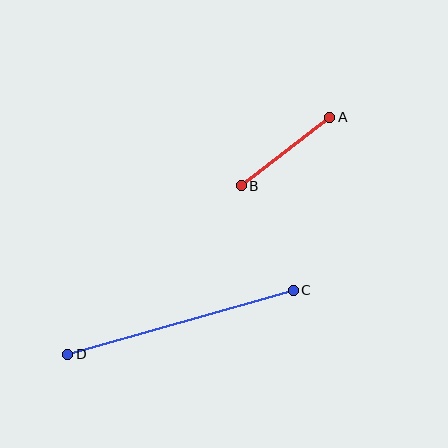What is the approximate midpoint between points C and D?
The midpoint is at approximately (181, 322) pixels.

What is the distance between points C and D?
The distance is approximately 235 pixels.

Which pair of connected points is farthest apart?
Points C and D are farthest apart.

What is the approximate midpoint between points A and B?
The midpoint is at approximately (286, 151) pixels.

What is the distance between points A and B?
The distance is approximately 112 pixels.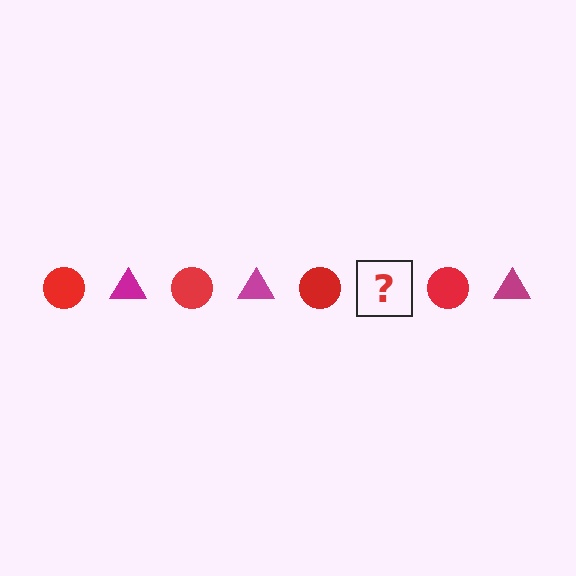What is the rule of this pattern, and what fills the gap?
The rule is that the pattern alternates between red circle and magenta triangle. The gap should be filled with a magenta triangle.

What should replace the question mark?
The question mark should be replaced with a magenta triangle.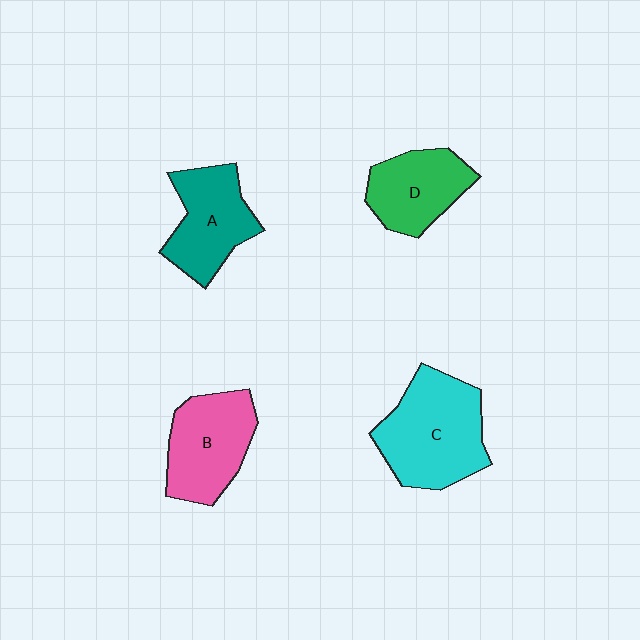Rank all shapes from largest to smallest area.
From largest to smallest: C (cyan), B (pink), A (teal), D (green).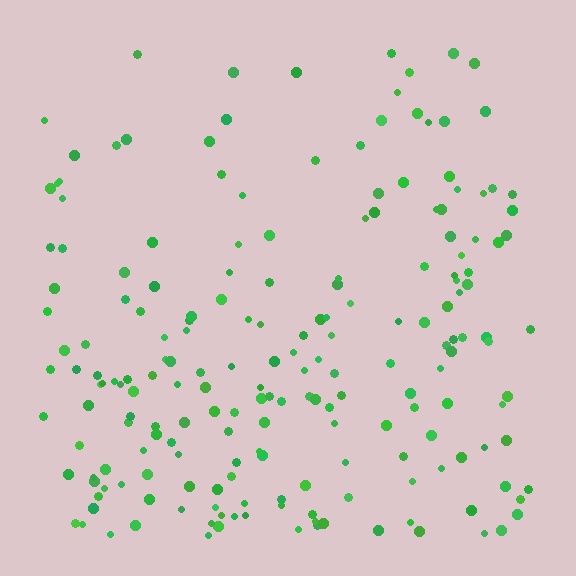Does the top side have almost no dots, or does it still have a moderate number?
Still a moderate number, just noticeably fewer than the bottom.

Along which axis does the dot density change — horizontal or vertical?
Vertical.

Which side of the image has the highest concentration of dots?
The bottom.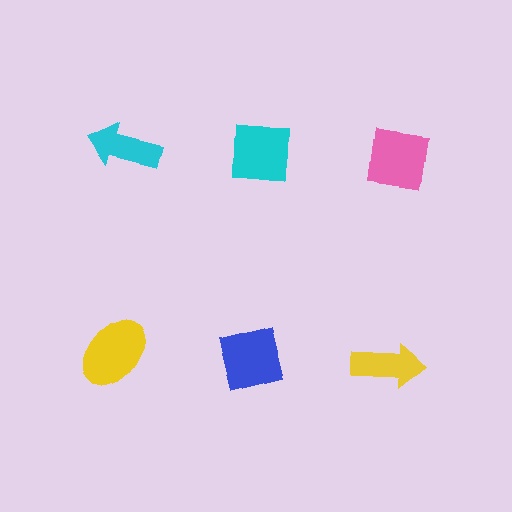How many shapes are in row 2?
3 shapes.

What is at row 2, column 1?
A yellow ellipse.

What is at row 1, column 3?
A pink square.